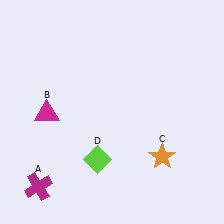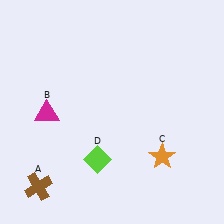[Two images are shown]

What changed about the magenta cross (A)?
In Image 1, A is magenta. In Image 2, it changed to brown.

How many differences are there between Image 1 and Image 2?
There is 1 difference between the two images.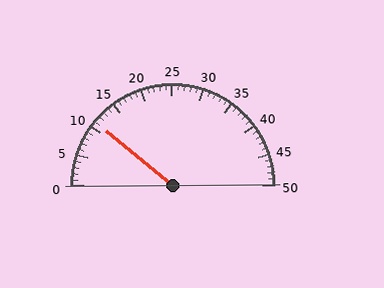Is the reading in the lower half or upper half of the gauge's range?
The reading is in the lower half of the range (0 to 50).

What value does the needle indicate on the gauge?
The needle indicates approximately 11.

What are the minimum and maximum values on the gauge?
The gauge ranges from 0 to 50.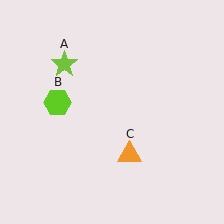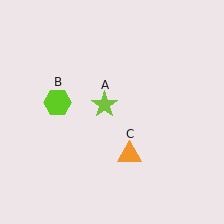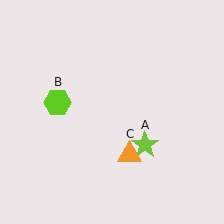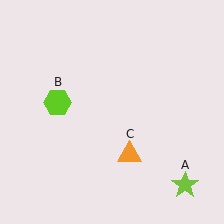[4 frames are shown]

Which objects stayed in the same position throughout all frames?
Lime hexagon (object B) and orange triangle (object C) remained stationary.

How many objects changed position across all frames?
1 object changed position: lime star (object A).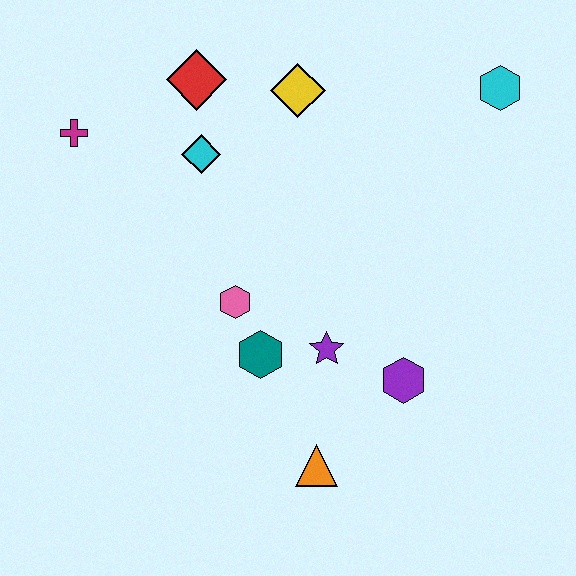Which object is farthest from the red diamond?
The orange triangle is farthest from the red diamond.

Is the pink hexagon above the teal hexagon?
Yes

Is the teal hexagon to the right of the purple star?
No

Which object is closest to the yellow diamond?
The red diamond is closest to the yellow diamond.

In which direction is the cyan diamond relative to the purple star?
The cyan diamond is above the purple star.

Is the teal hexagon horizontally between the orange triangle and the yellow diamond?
No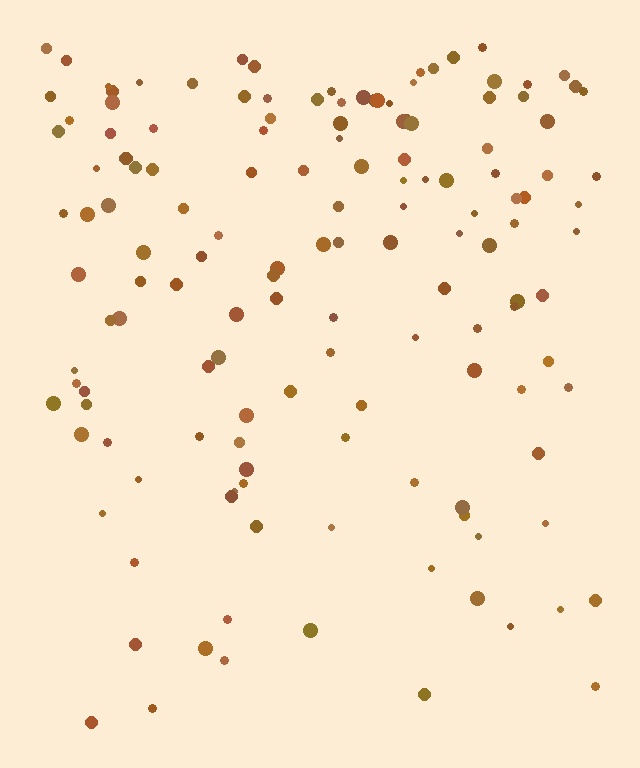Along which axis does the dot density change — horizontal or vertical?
Vertical.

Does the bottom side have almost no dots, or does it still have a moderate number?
Still a moderate number, just noticeably fewer than the top.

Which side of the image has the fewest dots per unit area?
The bottom.